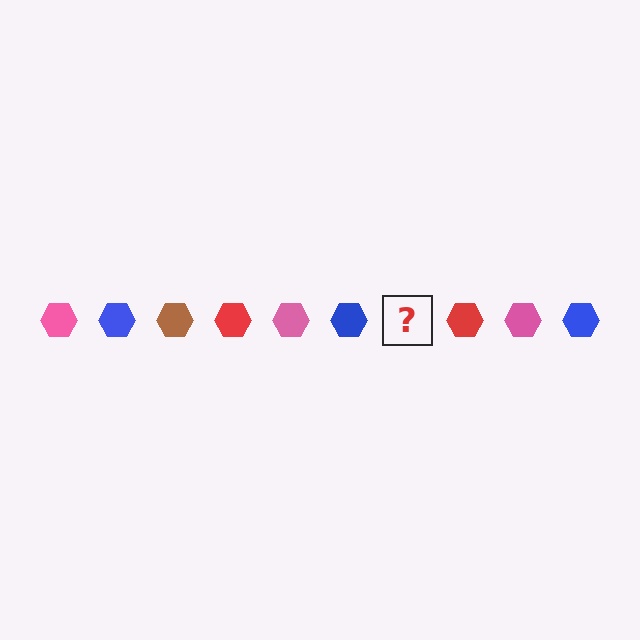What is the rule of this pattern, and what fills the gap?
The rule is that the pattern cycles through pink, blue, brown, red hexagons. The gap should be filled with a brown hexagon.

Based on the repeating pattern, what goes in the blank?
The blank should be a brown hexagon.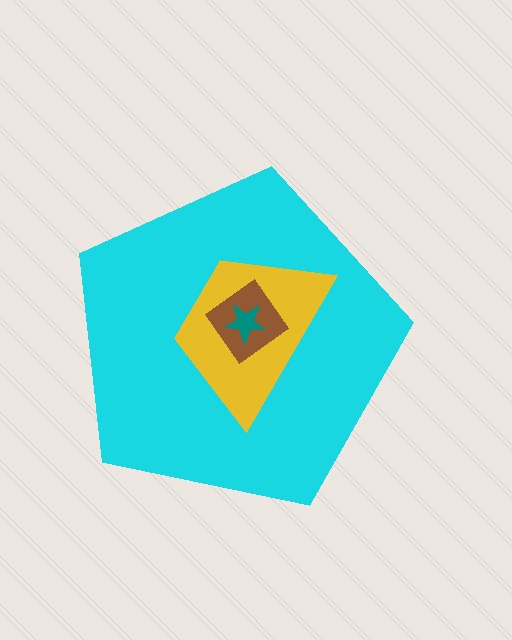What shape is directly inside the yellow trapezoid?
The brown diamond.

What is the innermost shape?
The teal star.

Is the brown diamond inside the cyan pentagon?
Yes.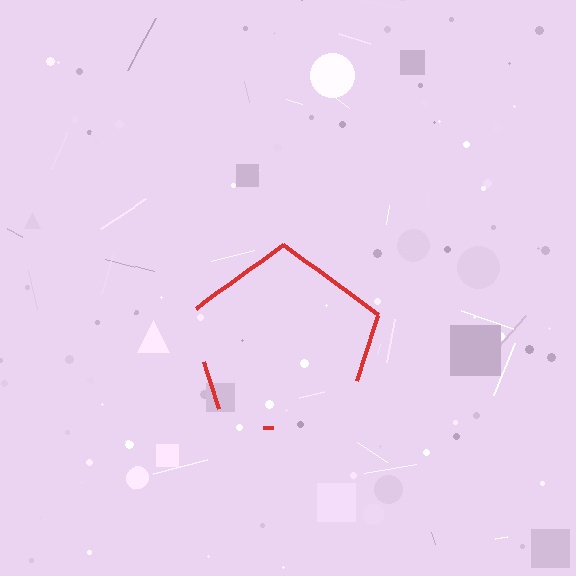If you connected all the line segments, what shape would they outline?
They would outline a pentagon.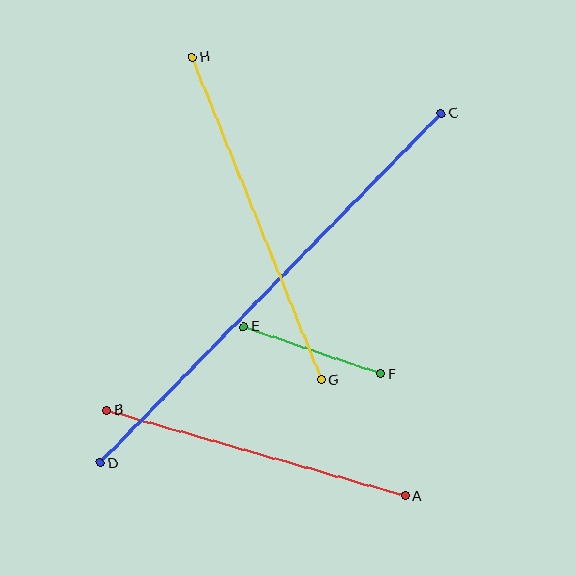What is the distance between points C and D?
The distance is approximately 488 pixels.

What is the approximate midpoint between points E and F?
The midpoint is at approximately (312, 350) pixels.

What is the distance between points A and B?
The distance is approximately 311 pixels.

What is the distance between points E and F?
The distance is approximately 144 pixels.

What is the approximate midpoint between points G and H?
The midpoint is at approximately (257, 219) pixels.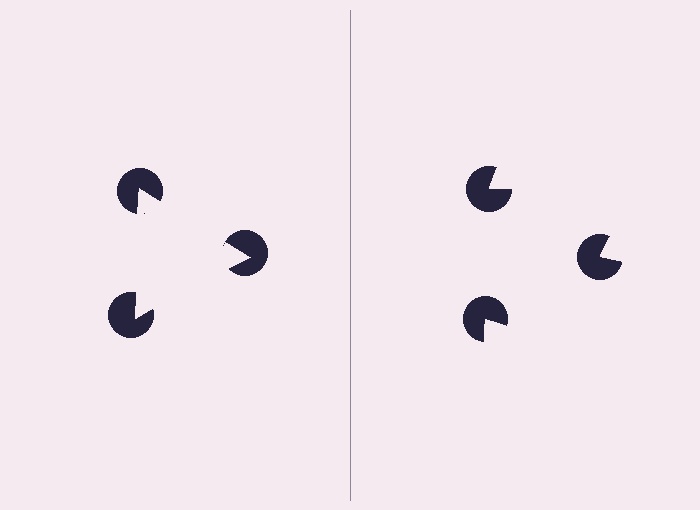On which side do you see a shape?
An illusory triangle appears on the left side. On the right side the wedge cuts are rotated, so no coherent shape forms.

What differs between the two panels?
The pac-man discs are positioned identically on both sides; only the wedge orientations differ. On the left they align to a triangle; on the right they are misaligned.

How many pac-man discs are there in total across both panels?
6 — 3 on each side.